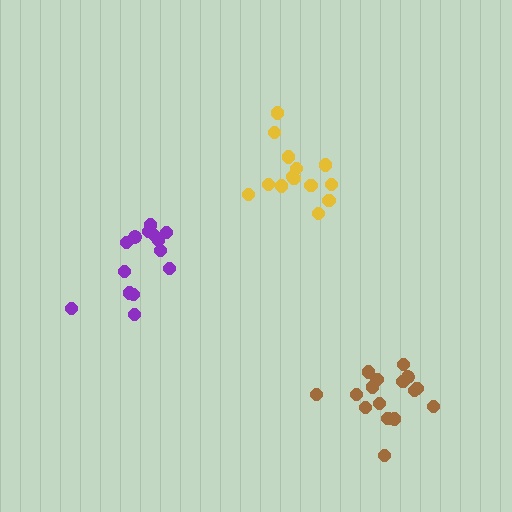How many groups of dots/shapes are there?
There are 3 groups.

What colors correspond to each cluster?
The clusters are colored: yellow, purple, brown.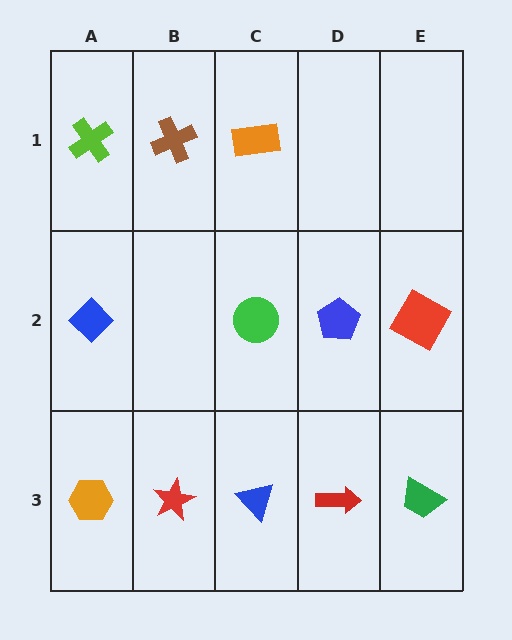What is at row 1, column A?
A lime cross.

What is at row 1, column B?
A brown cross.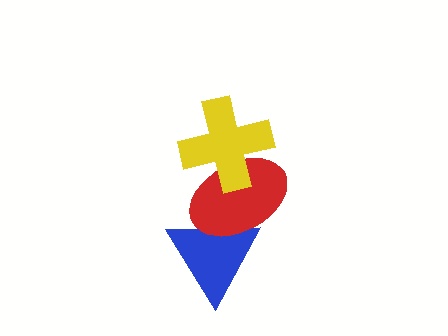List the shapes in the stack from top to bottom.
From top to bottom: the yellow cross, the red ellipse, the blue triangle.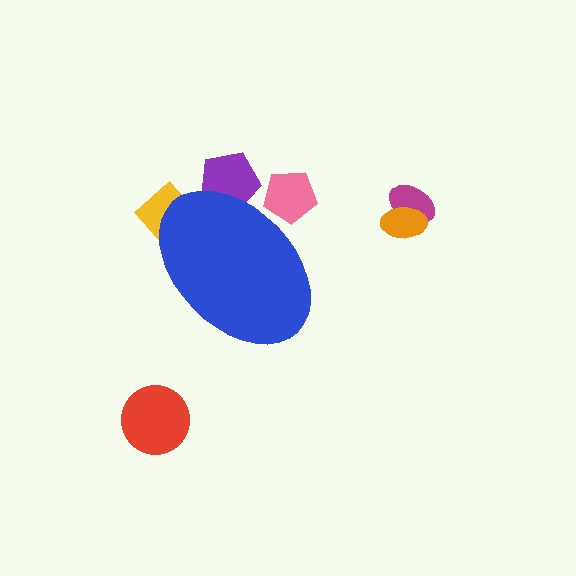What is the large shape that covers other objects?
A blue ellipse.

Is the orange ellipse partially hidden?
No, the orange ellipse is fully visible.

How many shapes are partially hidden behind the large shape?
3 shapes are partially hidden.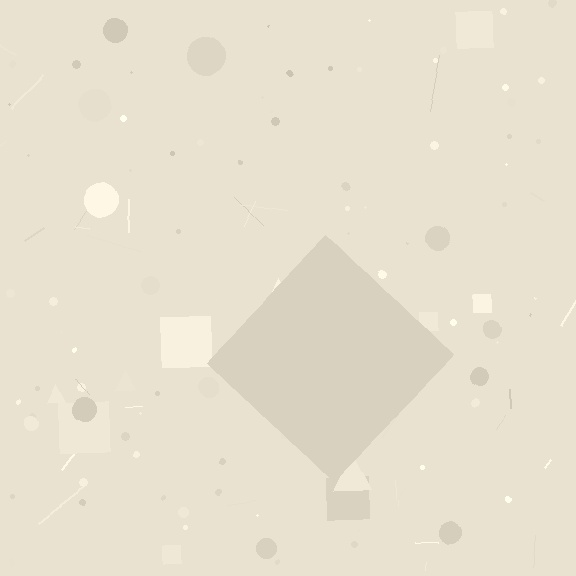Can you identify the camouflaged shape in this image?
The camouflaged shape is a diamond.